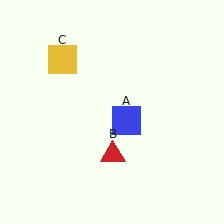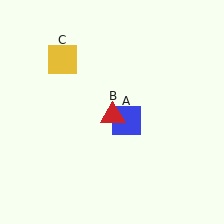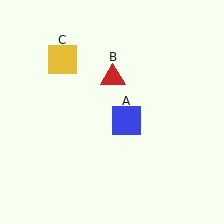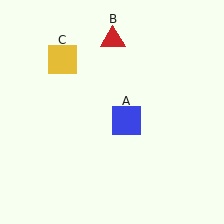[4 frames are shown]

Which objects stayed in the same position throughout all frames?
Blue square (object A) and yellow square (object C) remained stationary.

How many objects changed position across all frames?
1 object changed position: red triangle (object B).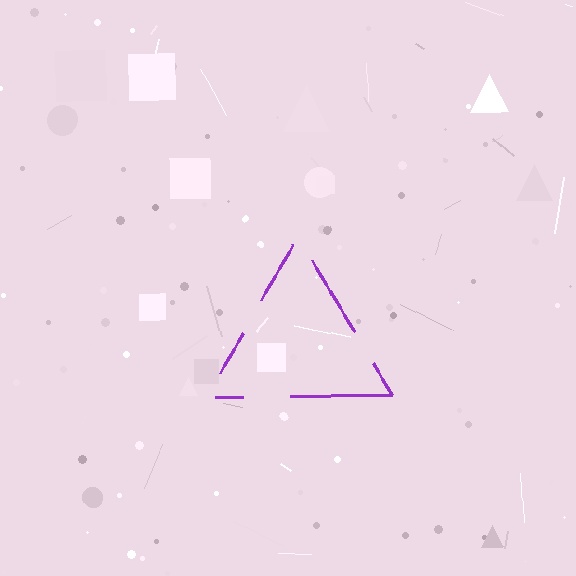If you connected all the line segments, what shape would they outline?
They would outline a triangle.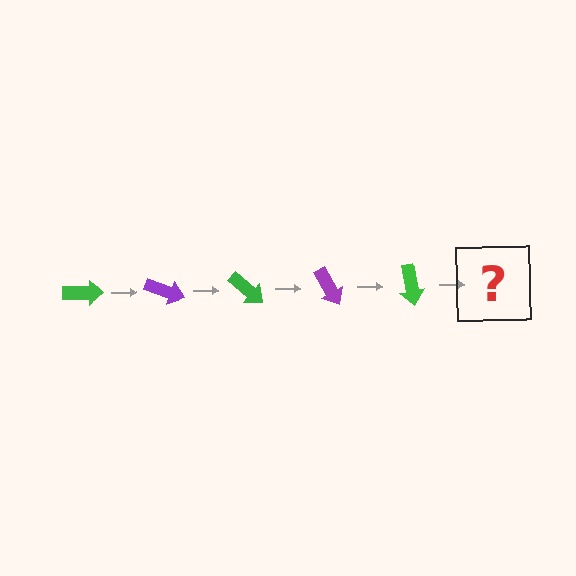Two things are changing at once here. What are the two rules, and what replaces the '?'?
The two rules are that it rotates 20 degrees each step and the color cycles through green and purple. The '?' should be a purple arrow, rotated 100 degrees from the start.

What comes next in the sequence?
The next element should be a purple arrow, rotated 100 degrees from the start.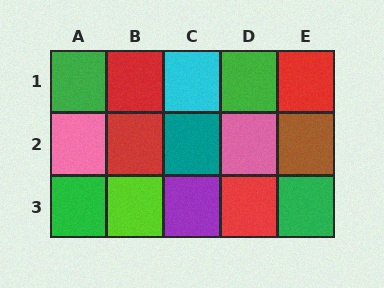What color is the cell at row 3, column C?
Purple.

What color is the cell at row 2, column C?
Teal.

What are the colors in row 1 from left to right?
Green, red, cyan, green, red.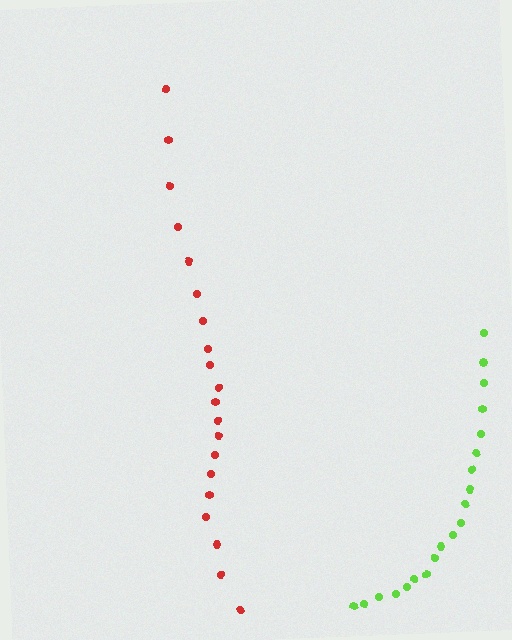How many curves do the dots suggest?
There are 2 distinct paths.